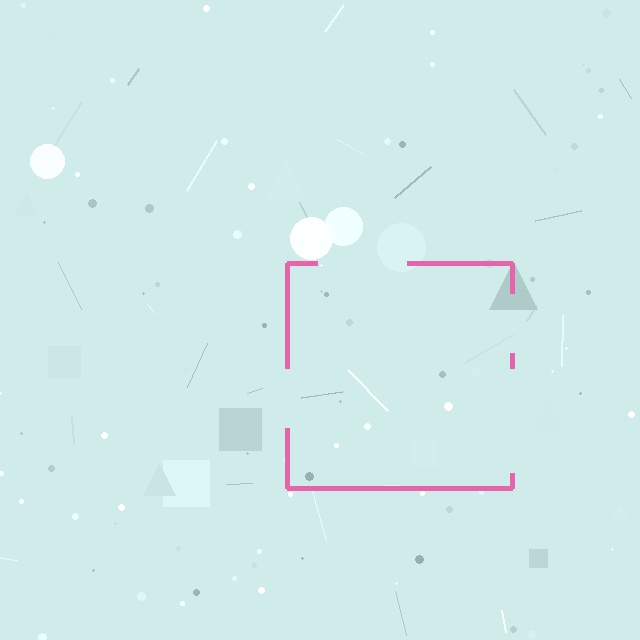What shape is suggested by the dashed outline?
The dashed outline suggests a square.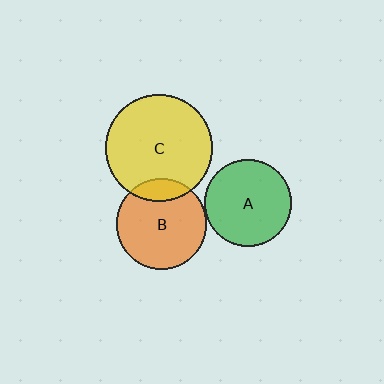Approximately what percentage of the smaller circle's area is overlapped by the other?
Approximately 15%.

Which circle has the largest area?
Circle C (yellow).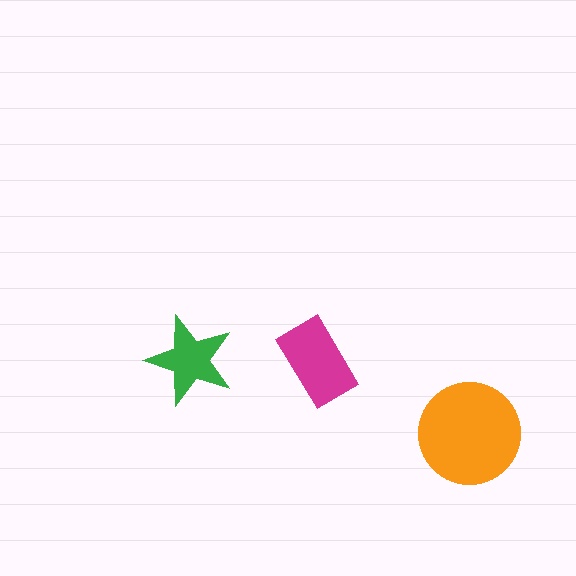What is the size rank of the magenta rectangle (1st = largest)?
2nd.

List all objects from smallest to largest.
The green star, the magenta rectangle, the orange circle.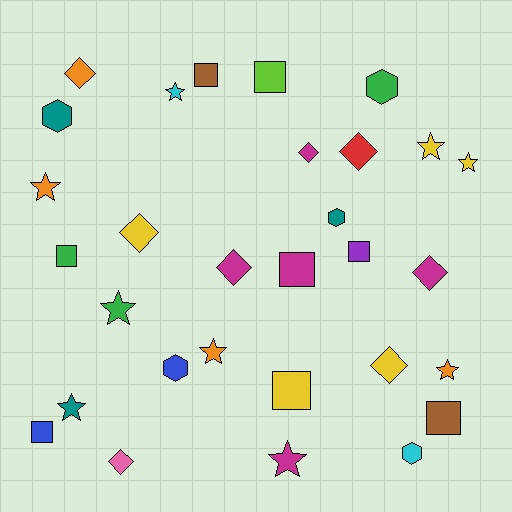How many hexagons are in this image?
There are 5 hexagons.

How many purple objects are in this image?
There is 1 purple object.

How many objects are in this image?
There are 30 objects.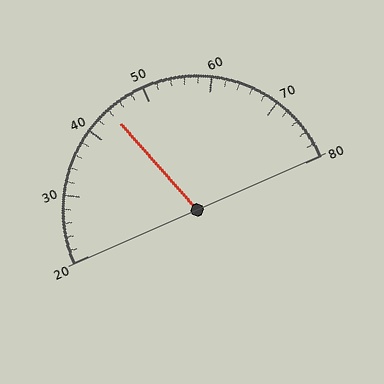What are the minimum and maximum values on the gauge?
The gauge ranges from 20 to 80.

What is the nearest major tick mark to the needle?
The nearest major tick mark is 40.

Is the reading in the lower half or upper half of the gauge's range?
The reading is in the lower half of the range (20 to 80).